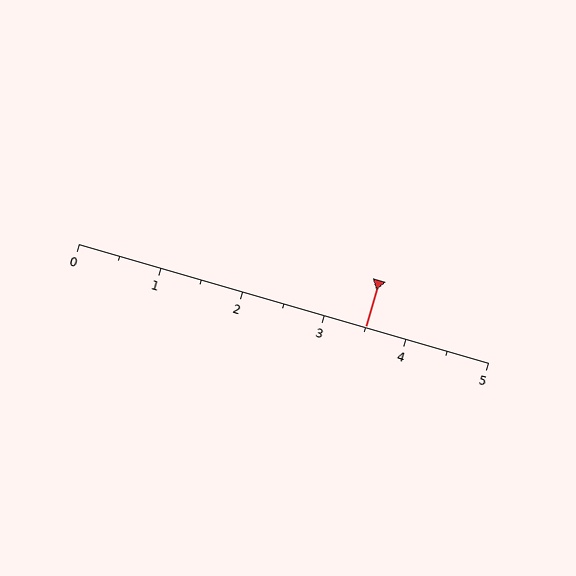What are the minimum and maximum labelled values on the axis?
The axis runs from 0 to 5.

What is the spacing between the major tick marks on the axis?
The major ticks are spaced 1 apart.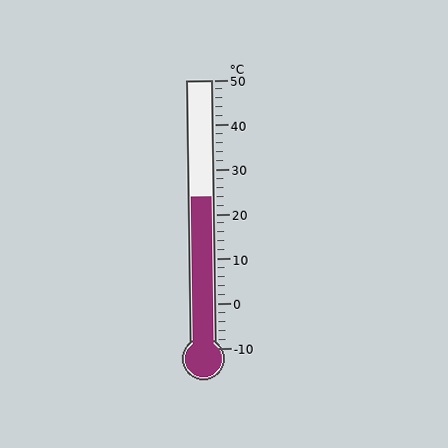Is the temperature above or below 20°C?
The temperature is above 20°C.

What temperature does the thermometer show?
The thermometer shows approximately 24°C.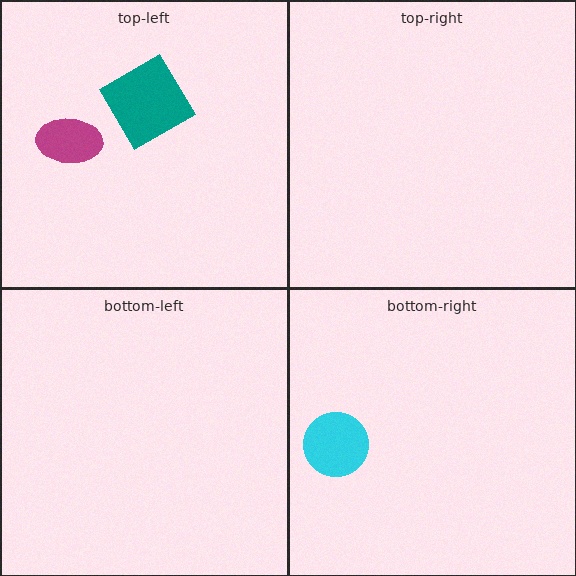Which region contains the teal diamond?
The top-left region.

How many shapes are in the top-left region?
2.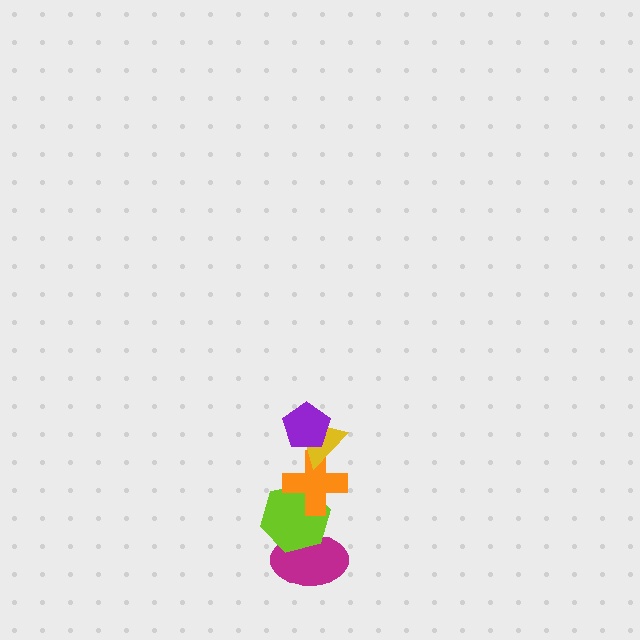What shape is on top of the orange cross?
The yellow triangle is on top of the orange cross.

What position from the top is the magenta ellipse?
The magenta ellipse is 5th from the top.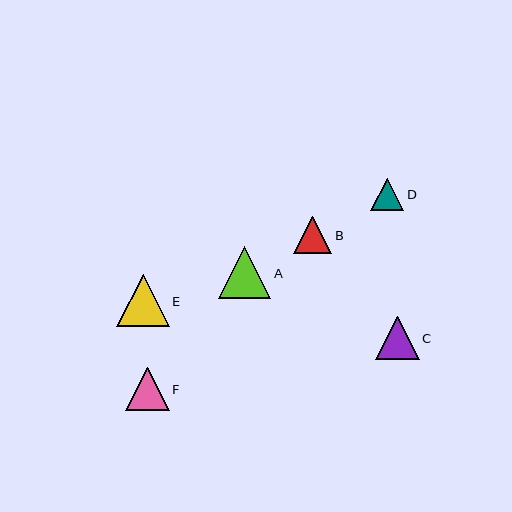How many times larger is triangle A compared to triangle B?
Triangle A is approximately 1.4 times the size of triangle B.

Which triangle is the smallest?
Triangle D is the smallest with a size of approximately 33 pixels.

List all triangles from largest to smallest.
From largest to smallest: E, A, C, F, B, D.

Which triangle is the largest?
Triangle E is the largest with a size of approximately 52 pixels.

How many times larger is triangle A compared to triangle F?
Triangle A is approximately 1.2 times the size of triangle F.